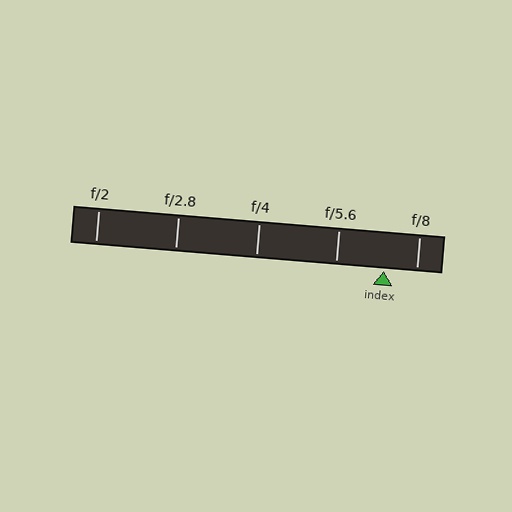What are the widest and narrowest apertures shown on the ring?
The widest aperture shown is f/2 and the narrowest is f/8.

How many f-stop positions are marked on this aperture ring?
There are 5 f-stop positions marked.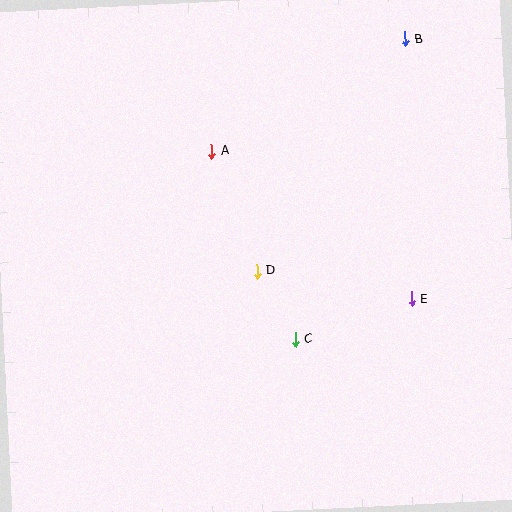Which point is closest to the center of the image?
Point D at (257, 271) is closest to the center.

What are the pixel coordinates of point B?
Point B is at (405, 39).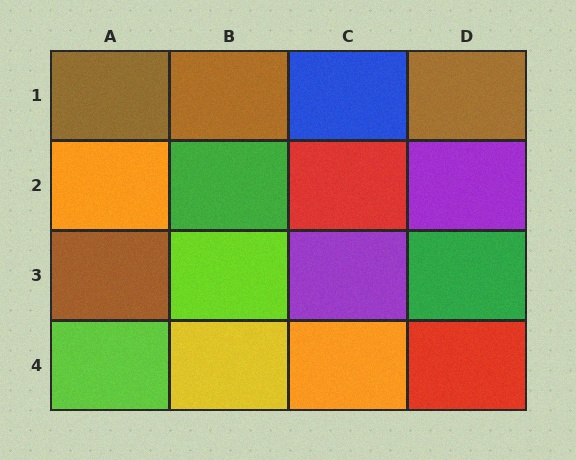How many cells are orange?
2 cells are orange.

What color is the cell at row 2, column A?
Orange.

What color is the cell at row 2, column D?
Purple.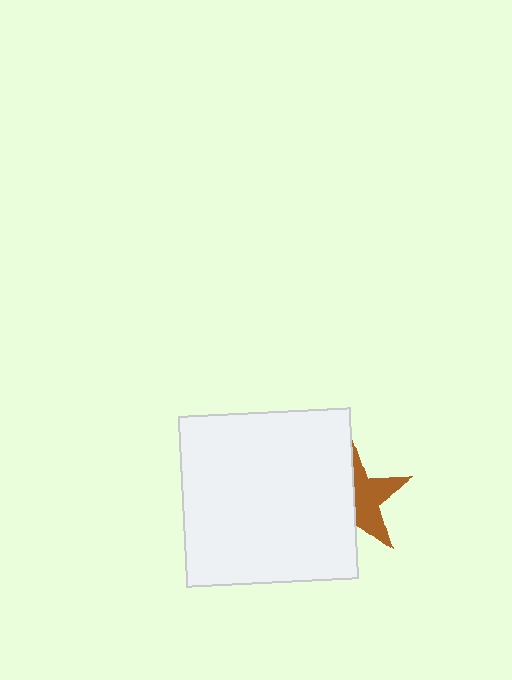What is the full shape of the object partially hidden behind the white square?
The partially hidden object is a brown star.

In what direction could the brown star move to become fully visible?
The brown star could move right. That would shift it out from behind the white square entirely.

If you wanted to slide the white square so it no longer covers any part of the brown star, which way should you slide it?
Slide it left — that is the most direct way to separate the two shapes.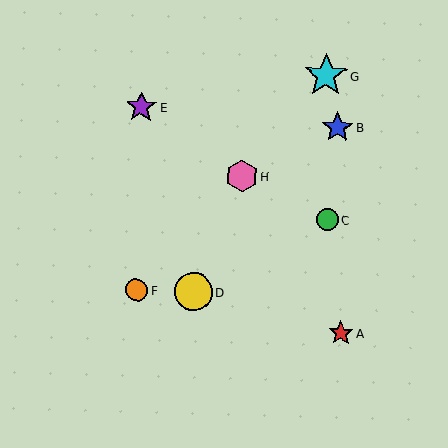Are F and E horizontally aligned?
No, F is at y≈290 and E is at y≈107.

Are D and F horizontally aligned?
Yes, both are at y≈292.